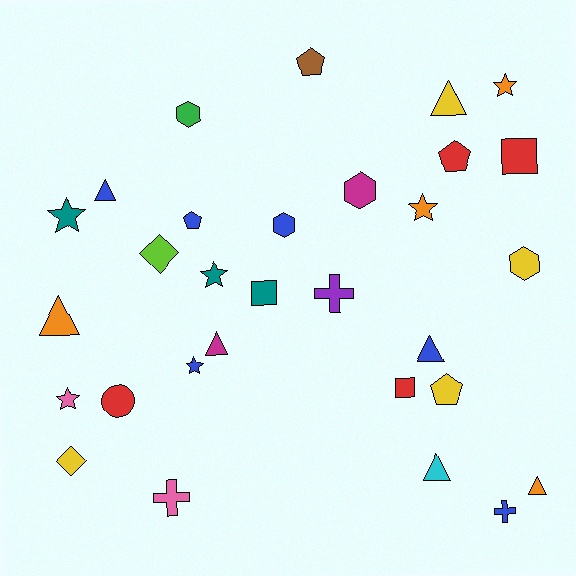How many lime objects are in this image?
There is 1 lime object.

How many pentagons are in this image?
There are 4 pentagons.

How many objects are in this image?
There are 30 objects.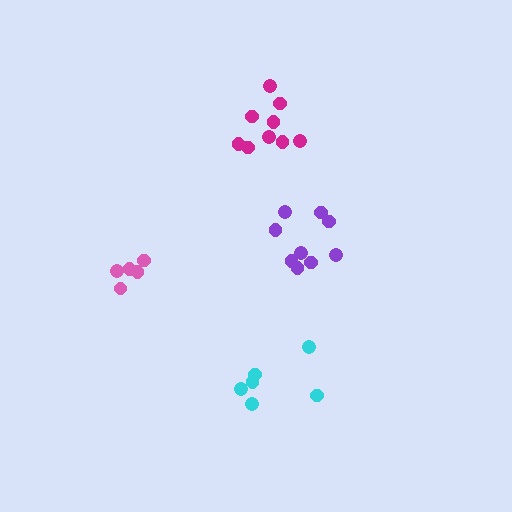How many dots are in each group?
Group 1: 5 dots, Group 2: 9 dots, Group 3: 6 dots, Group 4: 9 dots (29 total).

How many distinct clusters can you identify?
There are 4 distinct clusters.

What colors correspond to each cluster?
The clusters are colored: pink, purple, cyan, magenta.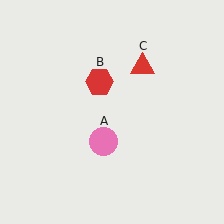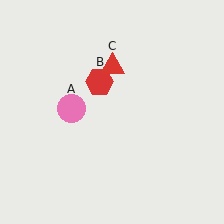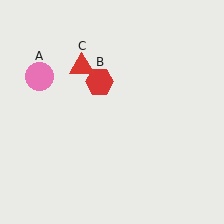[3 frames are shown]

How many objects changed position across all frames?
2 objects changed position: pink circle (object A), red triangle (object C).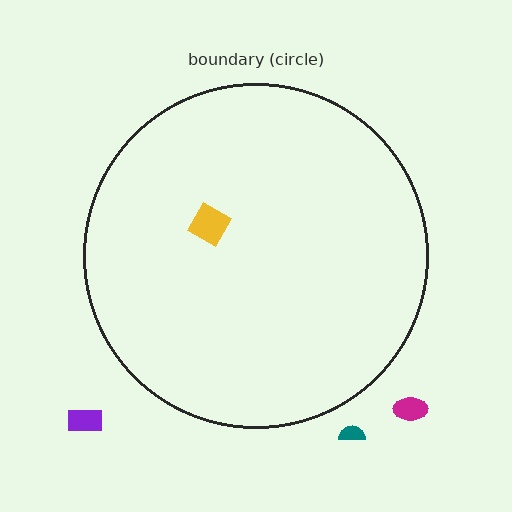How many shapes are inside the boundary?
1 inside, 3 outside.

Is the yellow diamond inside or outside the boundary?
Inside.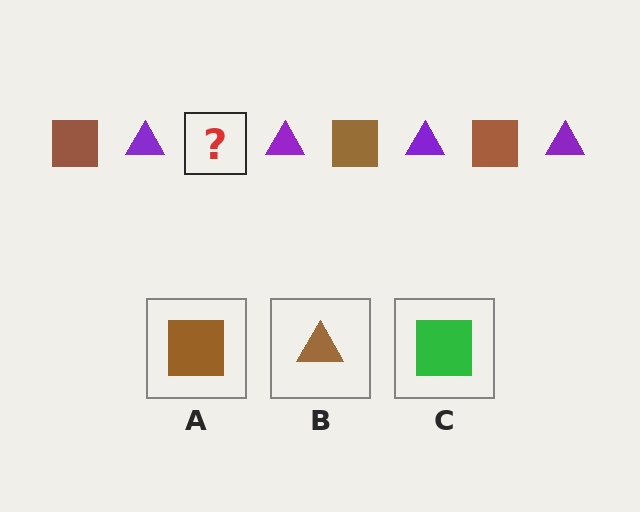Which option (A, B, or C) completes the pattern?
A.